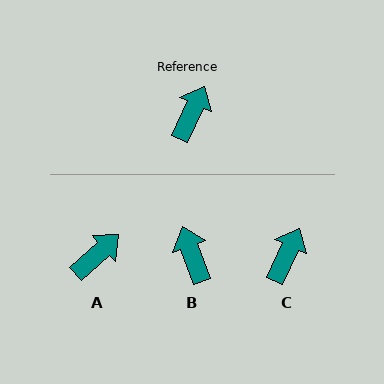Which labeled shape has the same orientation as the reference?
C.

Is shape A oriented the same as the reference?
No, it is off by about 23 degrees.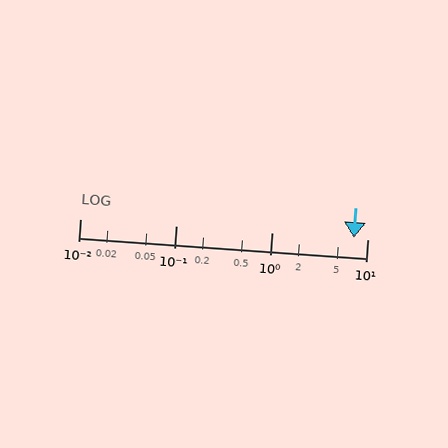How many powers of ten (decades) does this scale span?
The scale spans 3 decades, from 0.01 to 10.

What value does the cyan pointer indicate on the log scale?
The pointer indicates approximately 7.3.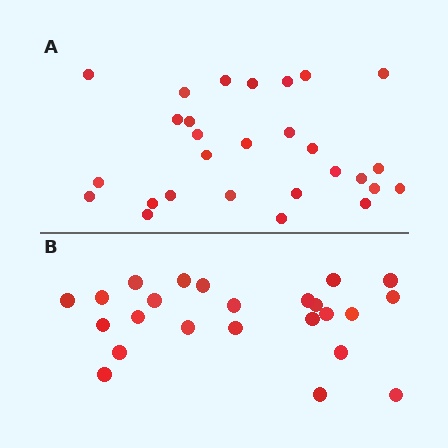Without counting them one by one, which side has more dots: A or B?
Region A (the top region) has more dots.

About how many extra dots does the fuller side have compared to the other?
Region A has about 4 more dots than region B.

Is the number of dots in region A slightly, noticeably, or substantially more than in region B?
Region A has only slightly more — the two regions are fairly close. The ratio is roughly 1.2 to 1.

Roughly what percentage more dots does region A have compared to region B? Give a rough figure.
About 15% more.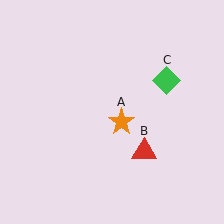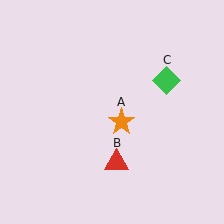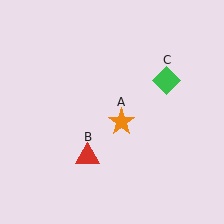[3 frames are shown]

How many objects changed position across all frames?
1 object changed position: red triangle (object B).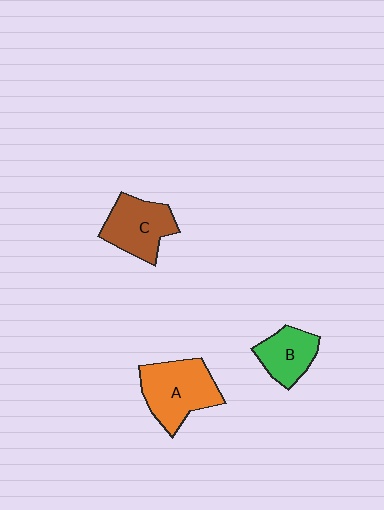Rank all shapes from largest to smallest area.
From largest to smallest: A (orange), C (brown), B (green).